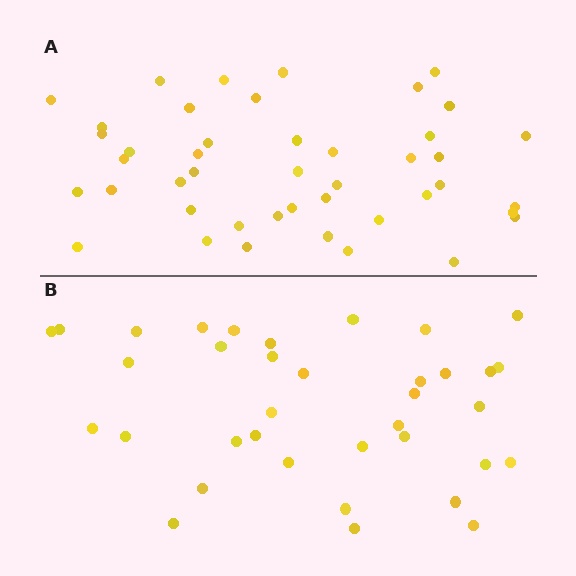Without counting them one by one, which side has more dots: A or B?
Region A (the top region) has more dots.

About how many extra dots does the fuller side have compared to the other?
Region A has roughly 8 or so more dots than region B.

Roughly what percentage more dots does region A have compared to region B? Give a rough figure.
About 20% more.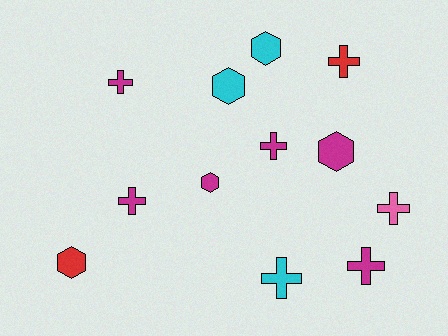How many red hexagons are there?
There is 1 red hexagon.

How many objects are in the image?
There are 12 objects.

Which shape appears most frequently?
Cross, with 7 objects.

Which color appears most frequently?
Magenta, with 6 objects.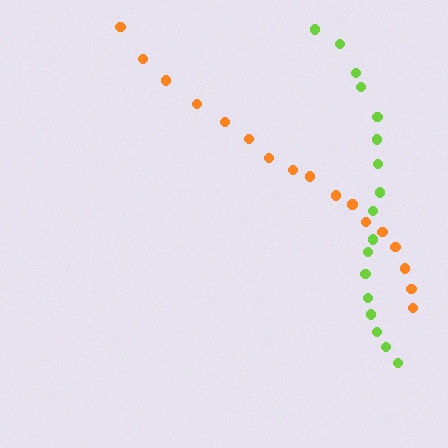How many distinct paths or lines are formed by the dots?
There are 2 distinct paths.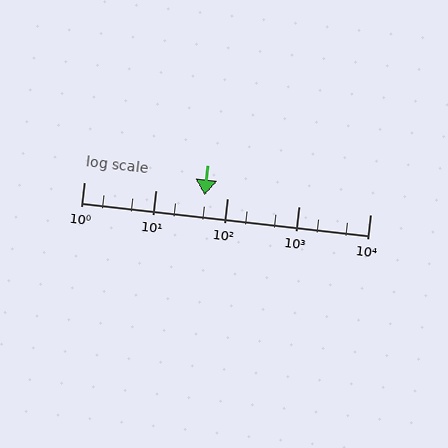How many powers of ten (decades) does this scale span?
The scale spans 4 decades, from 1 to 10000.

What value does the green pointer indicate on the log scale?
The pointer indicates approximately 48.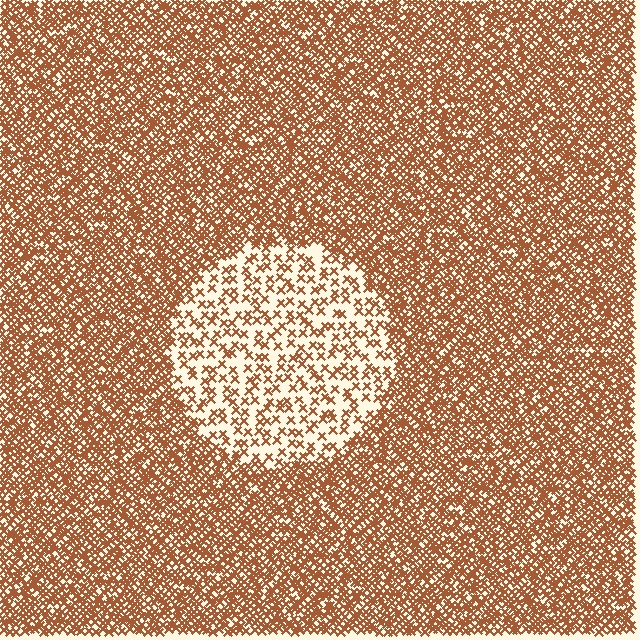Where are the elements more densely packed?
The elements are more densely packed outside the circle boundary.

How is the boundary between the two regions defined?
The boundary is defined by a change in element density (approximately 2.8x ratio). All elements are the same color, size, and shape.